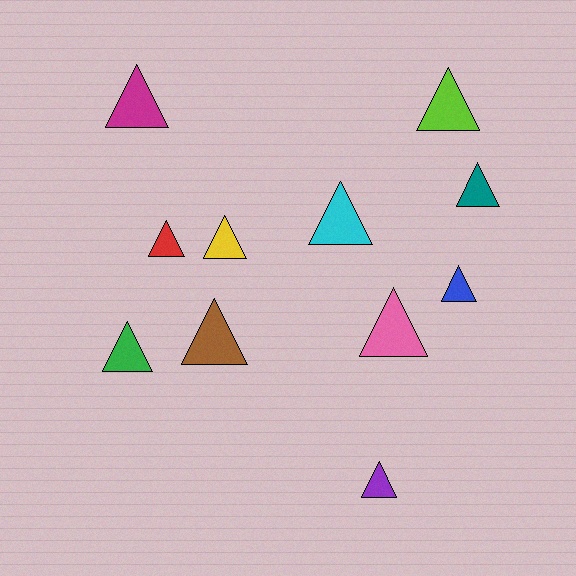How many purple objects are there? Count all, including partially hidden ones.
There is 1 purple object.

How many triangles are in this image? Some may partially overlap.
There are 11 triangles.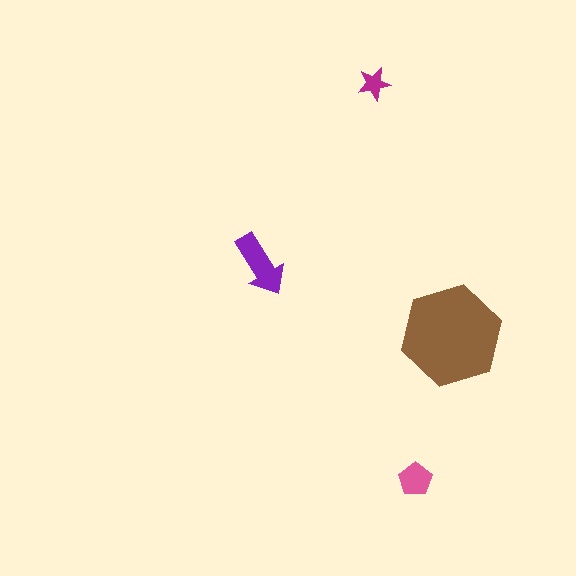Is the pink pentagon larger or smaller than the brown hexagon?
Smaller.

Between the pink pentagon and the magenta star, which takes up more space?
The pink pentagon.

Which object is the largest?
The brown hexagon.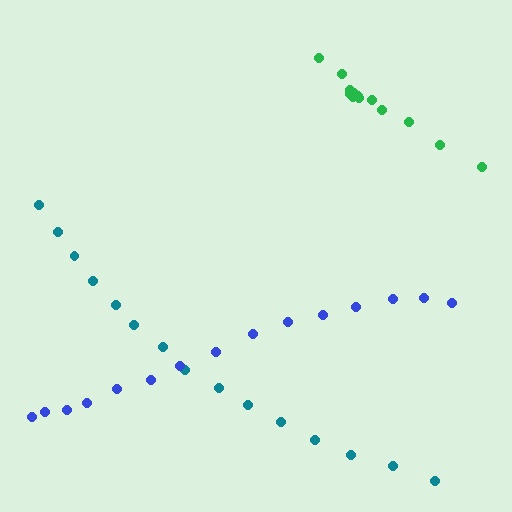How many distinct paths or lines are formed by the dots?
There are 3 distinct paths.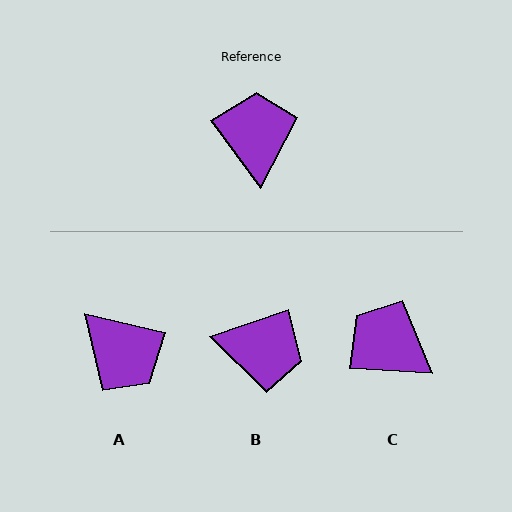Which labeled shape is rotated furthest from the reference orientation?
A, about 140 degrees away.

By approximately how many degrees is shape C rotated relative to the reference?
Approximately 50 degrees counter-clockwise.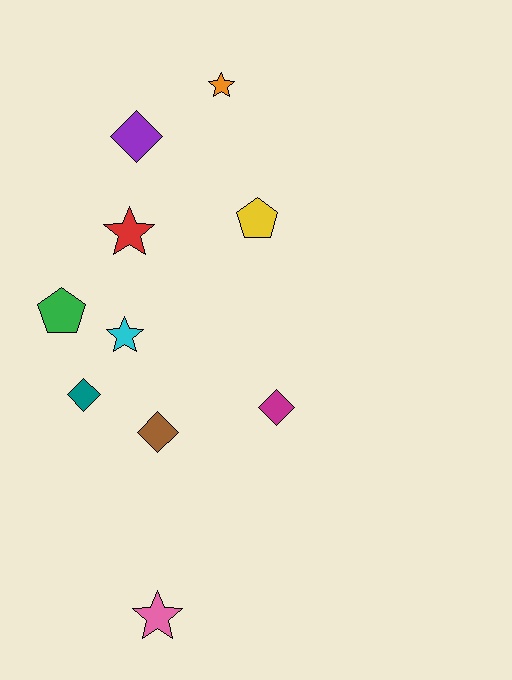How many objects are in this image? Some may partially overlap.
There are 10 objects.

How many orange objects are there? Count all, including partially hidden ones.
There is 1 orange object.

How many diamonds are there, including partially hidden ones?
There are 4 diamonds.